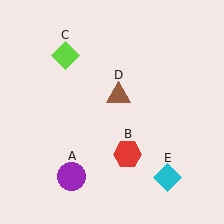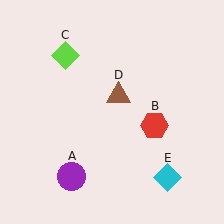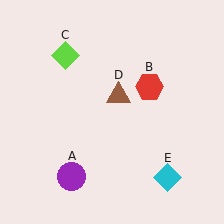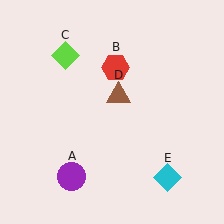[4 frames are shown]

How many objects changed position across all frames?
1 object changed position: red hexagon (object B).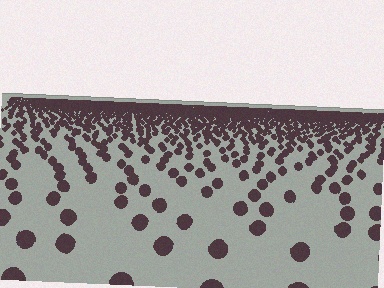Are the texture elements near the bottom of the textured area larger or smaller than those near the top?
Larger. Near the bottom, elements are closer to the viewer and appear at a bigger on-screen size.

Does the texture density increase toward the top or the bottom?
Density increases toward the top.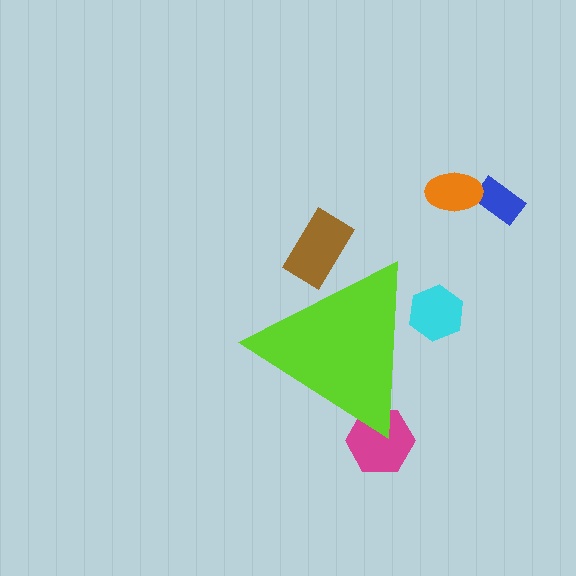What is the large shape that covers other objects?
A lime triangle.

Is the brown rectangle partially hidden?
Yes, the brown rectangle is partially hidden behind the lime triangle.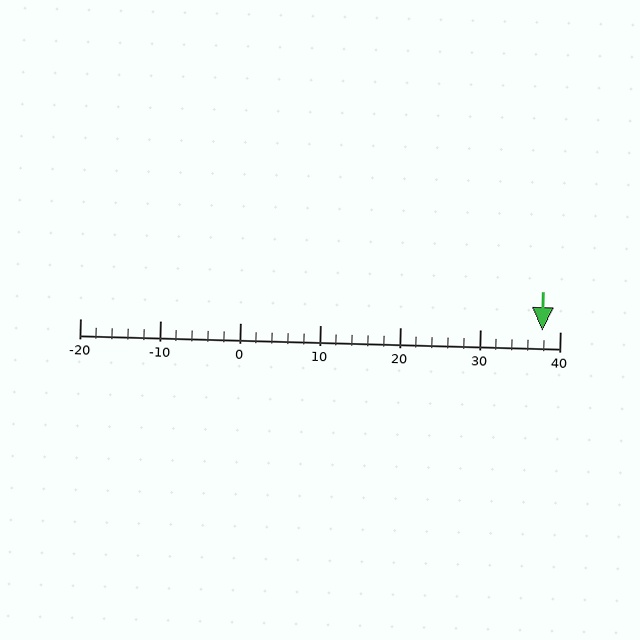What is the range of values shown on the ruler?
The ruler shows values from -20 to 40.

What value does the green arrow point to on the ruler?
The green arrow points to approximately 38.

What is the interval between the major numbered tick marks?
The major tick marks are spaced 10 units apart.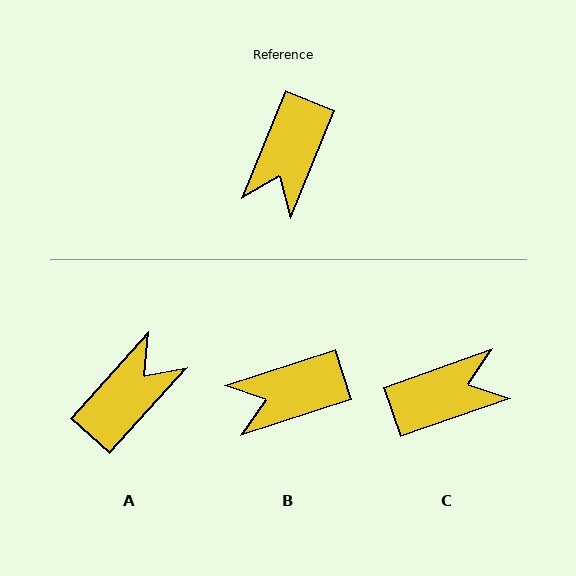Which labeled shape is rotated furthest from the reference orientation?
A, about 160 degrees away.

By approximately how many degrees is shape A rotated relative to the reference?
Approximately 160 degrees counter-clockwise.